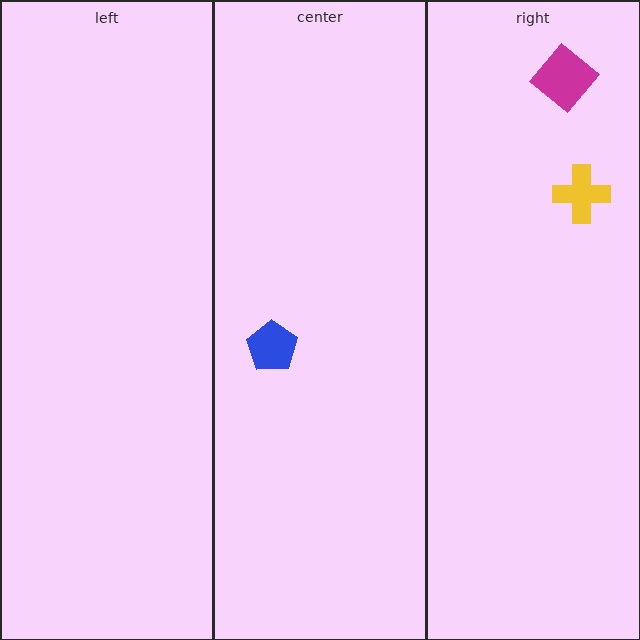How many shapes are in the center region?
1.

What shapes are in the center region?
The blue pentagon.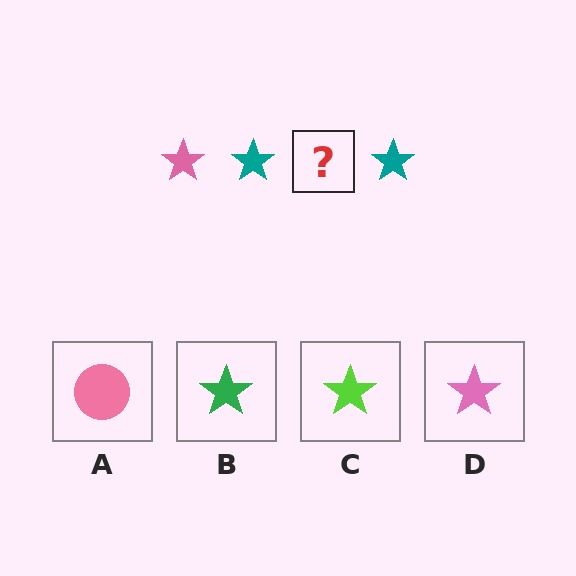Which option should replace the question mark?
Option D.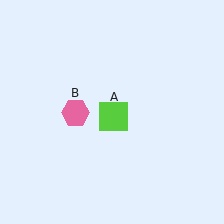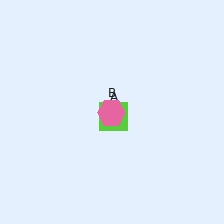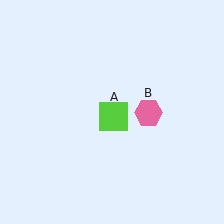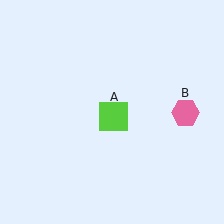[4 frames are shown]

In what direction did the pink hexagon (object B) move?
The pink hexagon (object B) moved right.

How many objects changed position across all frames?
1 object changed position: pink hexagon (object B).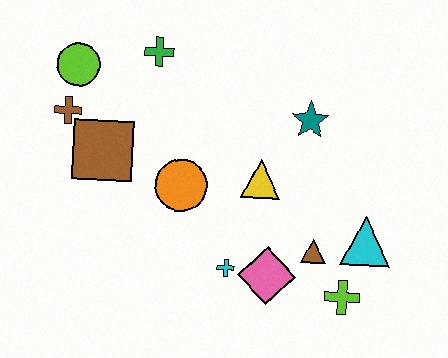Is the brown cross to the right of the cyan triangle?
No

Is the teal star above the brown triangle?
Yes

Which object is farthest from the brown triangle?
The lime circle is farthest from the brown triangle.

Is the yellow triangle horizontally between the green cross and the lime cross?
Yes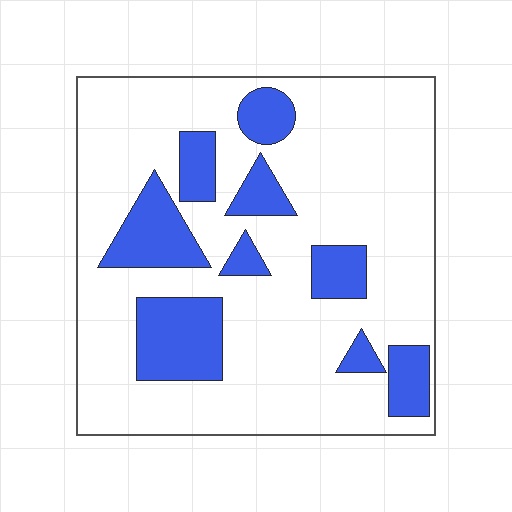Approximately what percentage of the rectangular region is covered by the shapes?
Approximately 25%.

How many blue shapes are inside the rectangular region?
9.